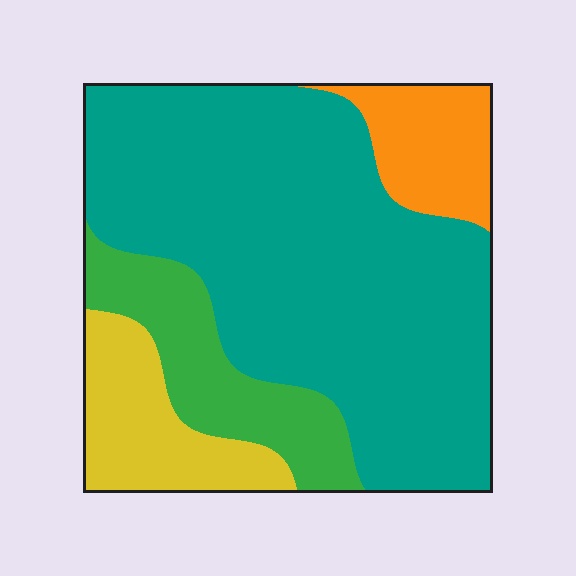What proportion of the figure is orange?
Orange takes up about one tenth (1/10) of the figure.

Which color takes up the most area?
Teal, at roughly 65%.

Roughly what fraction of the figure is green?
Green takes up less than a quarter of the figure.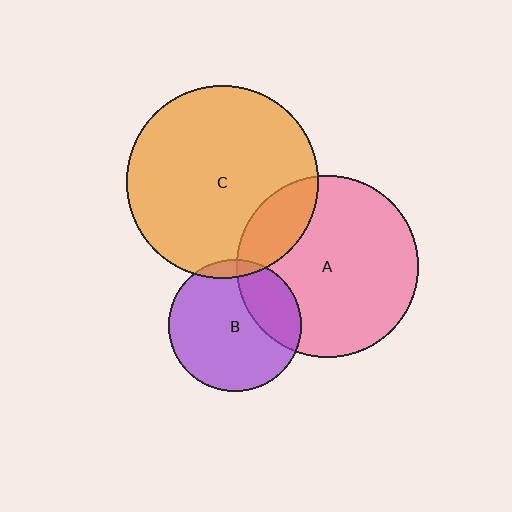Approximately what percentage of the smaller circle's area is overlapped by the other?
Approximately 20%.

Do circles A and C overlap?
Yes.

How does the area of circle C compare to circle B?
Approximately 2.1 times.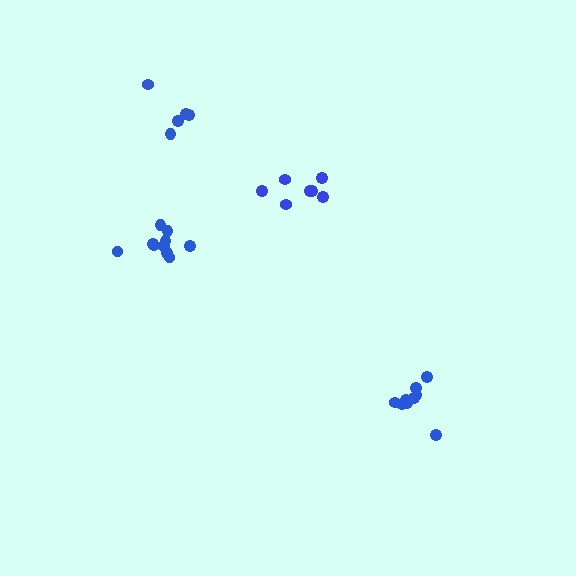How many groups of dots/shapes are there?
There are 4 groups.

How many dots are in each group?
Group 1: 9 dots, Group 2: 7 dots, Group 3: 10 dots, Group 4: 5 dots (31 total).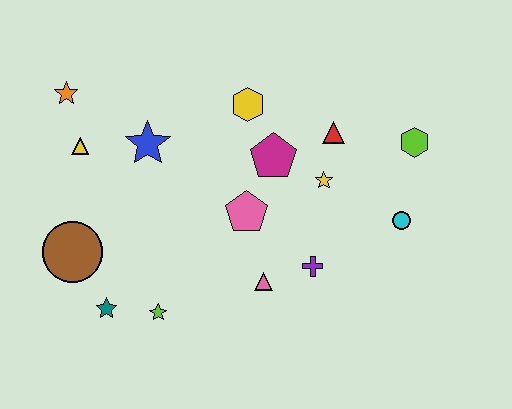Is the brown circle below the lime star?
No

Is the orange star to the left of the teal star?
Yes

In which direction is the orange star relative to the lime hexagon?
The orange star is to the left of the lime hexagon.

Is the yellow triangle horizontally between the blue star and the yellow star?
No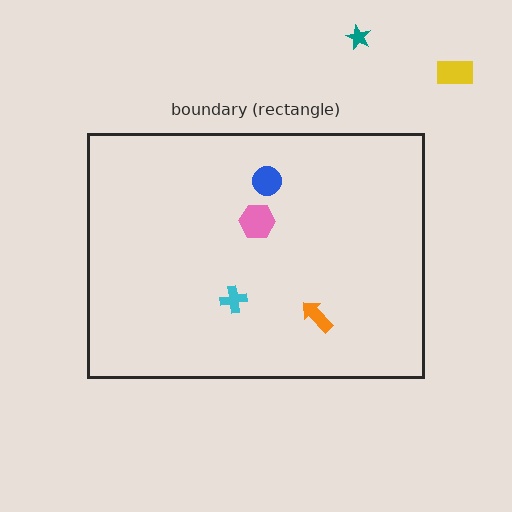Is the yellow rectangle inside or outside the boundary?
Outside.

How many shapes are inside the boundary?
4 inside, 2 outside.